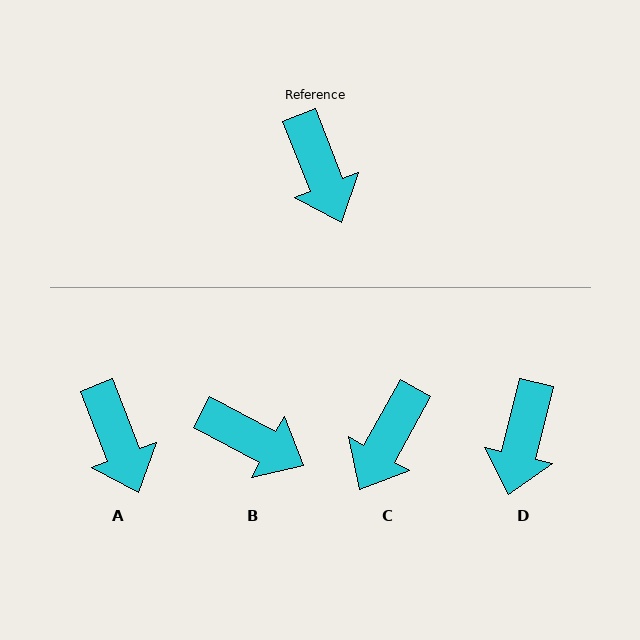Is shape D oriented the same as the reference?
No, it is off by about 35 degrees.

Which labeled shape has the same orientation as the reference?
A.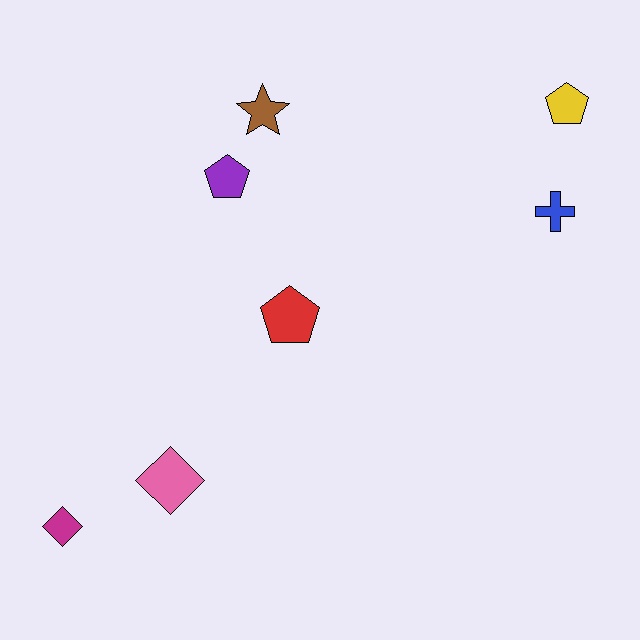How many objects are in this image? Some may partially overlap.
There are 7 objects.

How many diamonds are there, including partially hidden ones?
There are 2 diamonds.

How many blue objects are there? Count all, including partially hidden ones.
There is 1 blue object.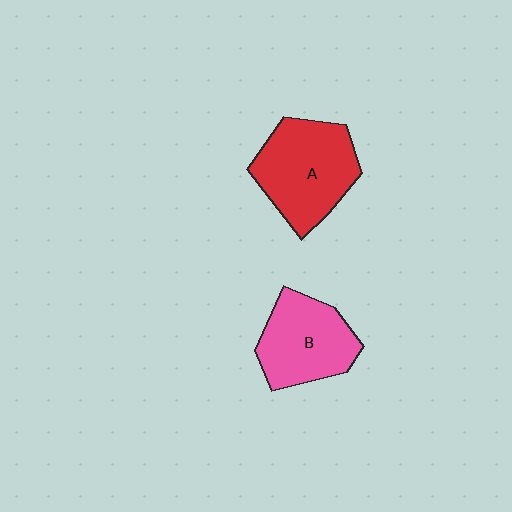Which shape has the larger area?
Shape A (red).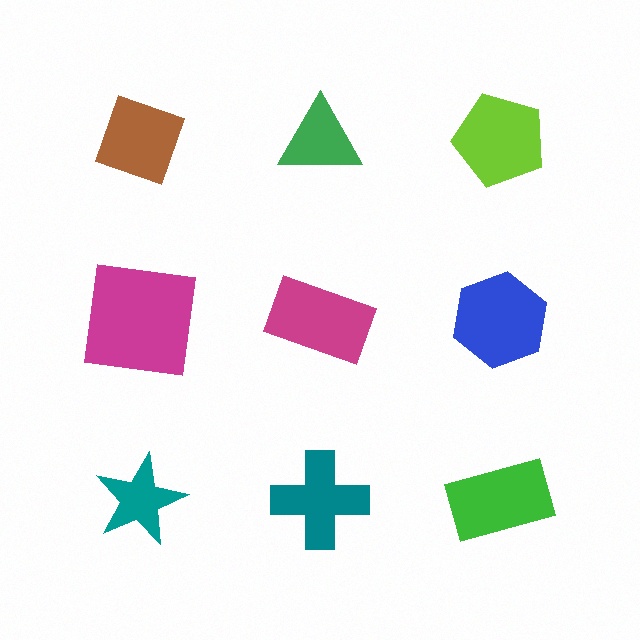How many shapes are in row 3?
3 shapes.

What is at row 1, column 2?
A green triangle.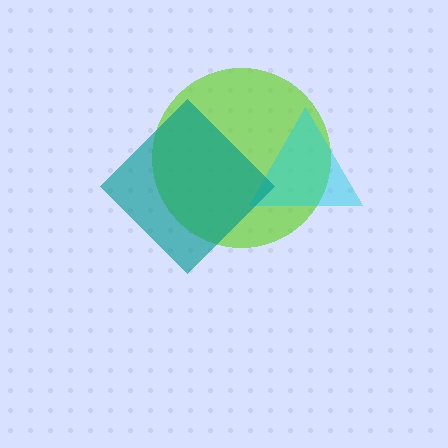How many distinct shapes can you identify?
There are 3 distinct shapes: a lime circle, a cyan triangle, a teal diamond.